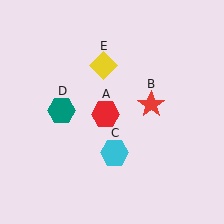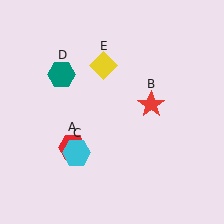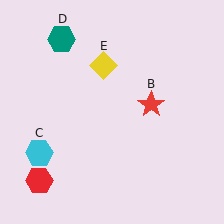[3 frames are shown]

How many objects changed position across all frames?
3 objects changed position: red hexagon (object A), cyan hexagon (object C), teal hexagon (object D).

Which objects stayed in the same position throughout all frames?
Red star (object B) and yellow diamond (object E) remained stationary.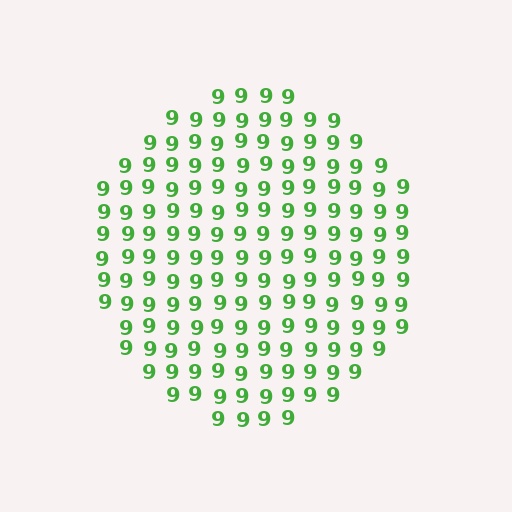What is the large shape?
The large shape is a circle.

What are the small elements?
The small elements are digit 9's.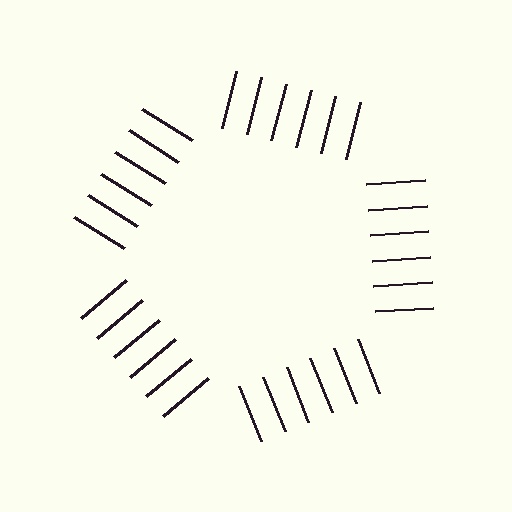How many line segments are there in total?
30 — 6 along each of the 5 edges.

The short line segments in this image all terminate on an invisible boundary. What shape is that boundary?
An illusory pentagon — the line segments terminate on its edges but no continuous stroke is drawn.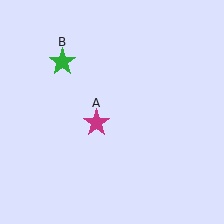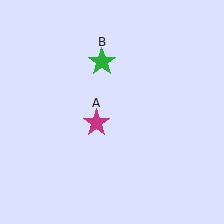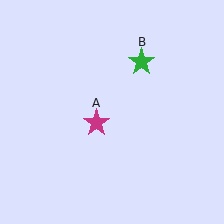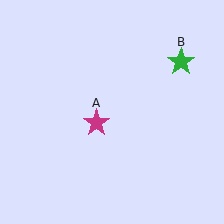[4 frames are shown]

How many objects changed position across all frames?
1 object changed position: green star (object B).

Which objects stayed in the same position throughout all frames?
Magenta star (object A) remained stationary.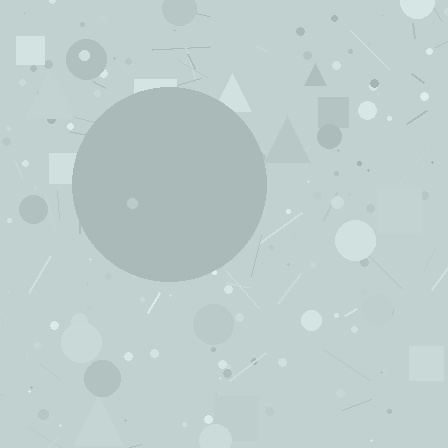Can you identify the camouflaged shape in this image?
The camouflaged shape is a circle.